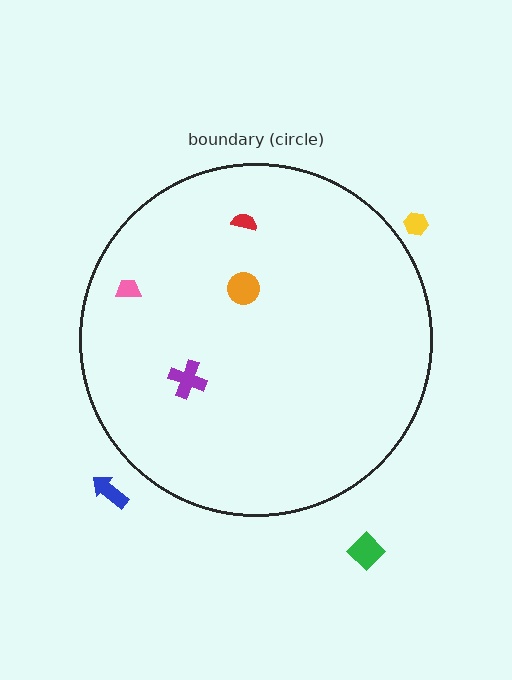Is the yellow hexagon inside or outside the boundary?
Outside.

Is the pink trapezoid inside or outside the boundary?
Inside.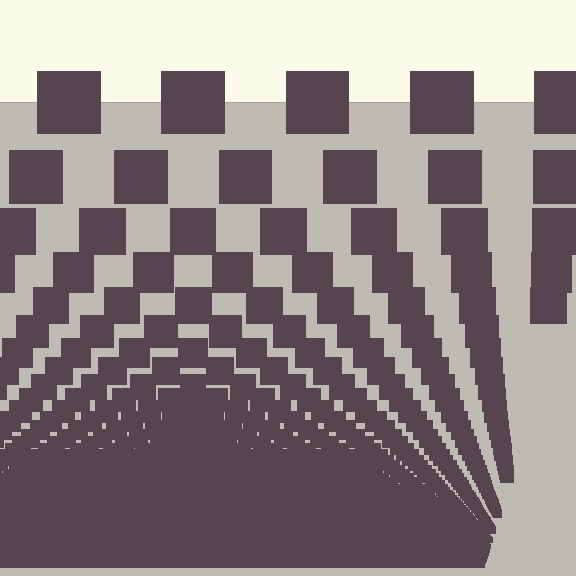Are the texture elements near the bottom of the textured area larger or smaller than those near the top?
Smaller. The gradient is inverted — elements near the bottom are smaller and denser.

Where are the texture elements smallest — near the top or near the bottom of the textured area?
Near the bottom.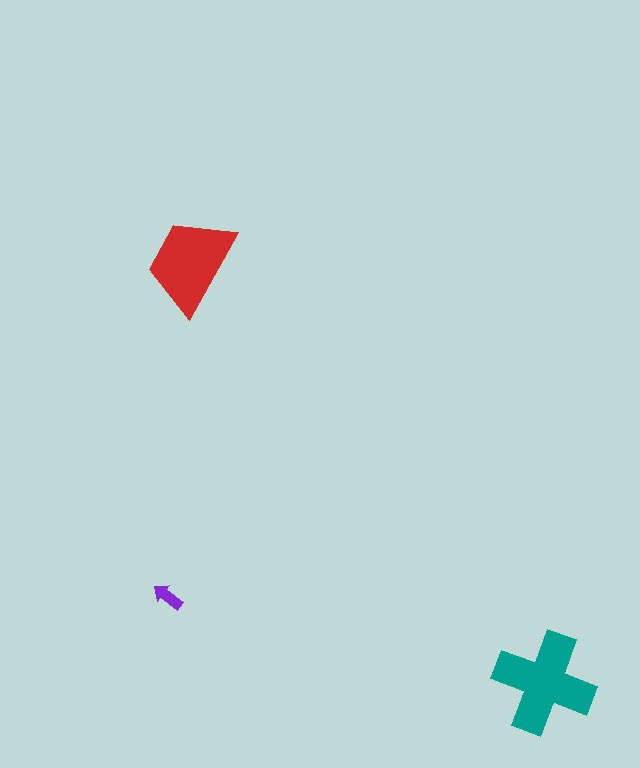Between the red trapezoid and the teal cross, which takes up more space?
The teal cross.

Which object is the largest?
The teal cross.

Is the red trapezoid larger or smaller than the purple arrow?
Larger.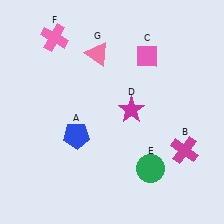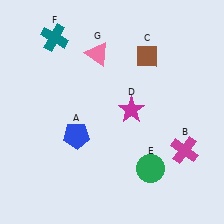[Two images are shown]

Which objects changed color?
C changed from pink to brown. F changed from pink to teal.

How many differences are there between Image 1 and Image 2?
There are 2 differences between the two images.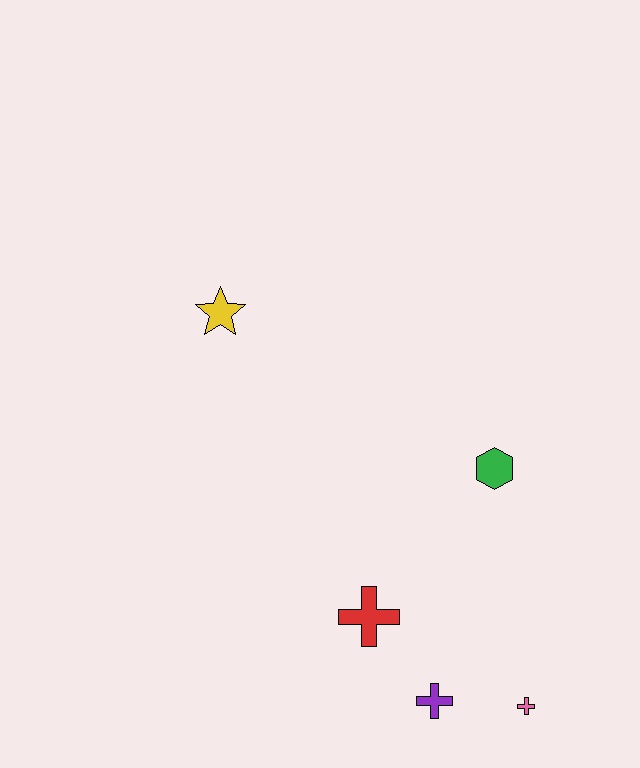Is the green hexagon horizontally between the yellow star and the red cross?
No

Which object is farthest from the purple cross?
The yellow star is farthest from the purple cross.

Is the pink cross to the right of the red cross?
Yes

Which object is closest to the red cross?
The purple cross is closest to the red cross.